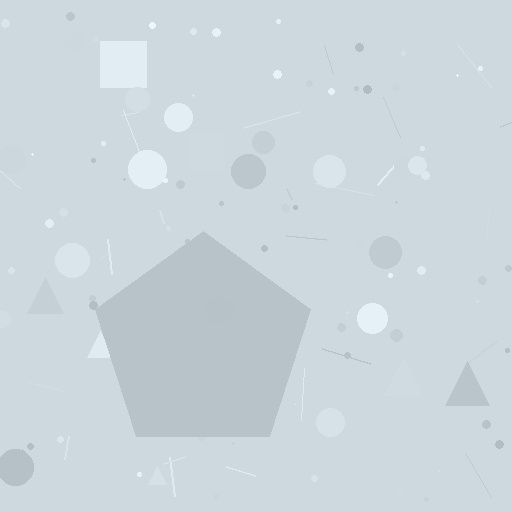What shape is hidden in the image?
A pentagon is hidden in the image.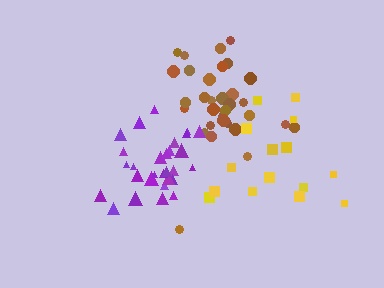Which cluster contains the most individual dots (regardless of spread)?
Brown (32).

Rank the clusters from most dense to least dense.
purple, brown, yellow.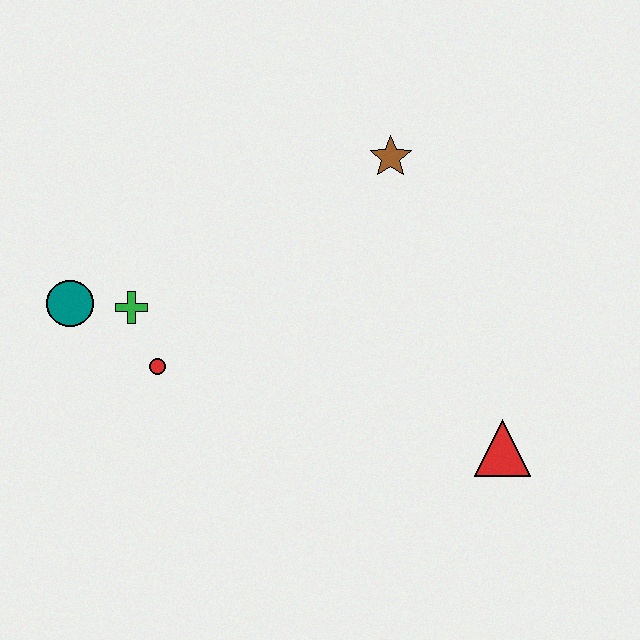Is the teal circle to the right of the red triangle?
No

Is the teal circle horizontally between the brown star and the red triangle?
No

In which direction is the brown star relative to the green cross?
The brown star is to the right of the green cross.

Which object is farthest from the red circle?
The red triangle is farthest from the red circle.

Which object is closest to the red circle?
The green cross is closest to the red circle.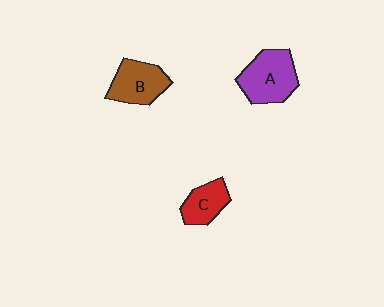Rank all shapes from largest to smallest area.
From largest to smallest: A (purple), B (brown), C (red).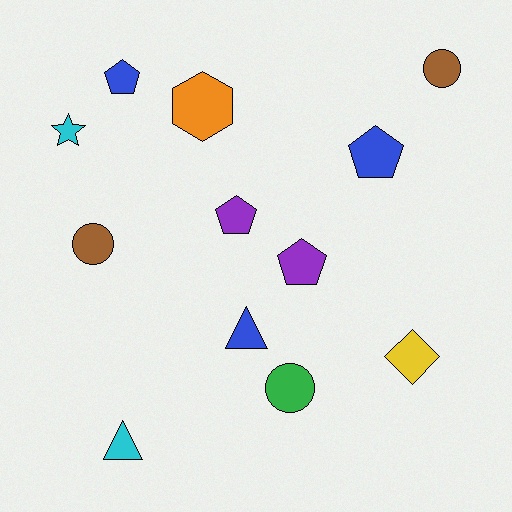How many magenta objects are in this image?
There are no magenta objects.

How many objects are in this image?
There are 12 objects.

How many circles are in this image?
There are 3 circles.